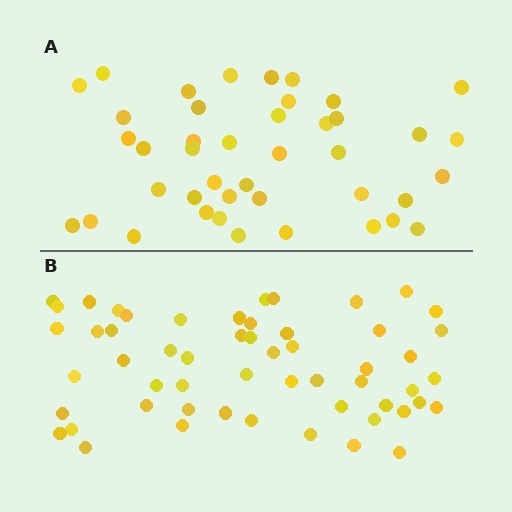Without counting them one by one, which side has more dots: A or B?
Region B (the bottom region) has more dots.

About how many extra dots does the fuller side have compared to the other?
Region B has approximately 15 more dots than region A.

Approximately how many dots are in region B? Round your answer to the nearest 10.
About 60 dots. (The exact count is 55, which rounds to 60.)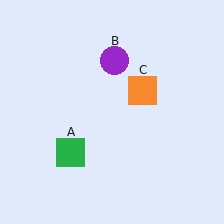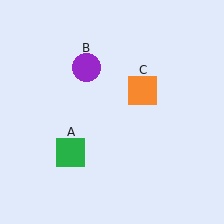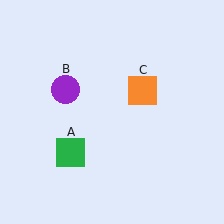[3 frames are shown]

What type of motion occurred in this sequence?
The purple circle (object B) rotated counterclockwise around the center of the scene.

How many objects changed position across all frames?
1 object changed position: purple circle (object B).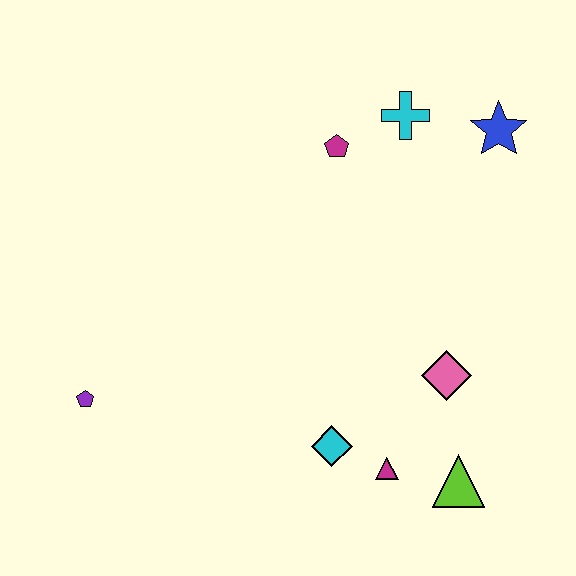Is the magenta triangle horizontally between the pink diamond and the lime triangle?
No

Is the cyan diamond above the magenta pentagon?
No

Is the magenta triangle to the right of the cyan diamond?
Yes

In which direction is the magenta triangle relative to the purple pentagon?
The magenta triangle is to the right of the purple pentagon.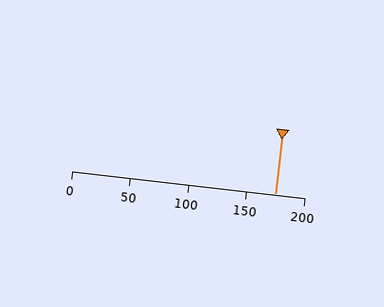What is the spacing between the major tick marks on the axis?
The major ticks are spaced 50 apart.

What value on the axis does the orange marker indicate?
The marker indicates approximately 175.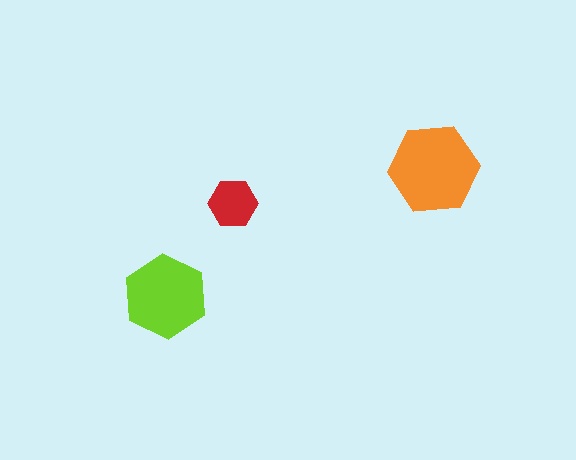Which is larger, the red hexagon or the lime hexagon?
The lime one.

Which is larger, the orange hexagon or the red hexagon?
The orange one.